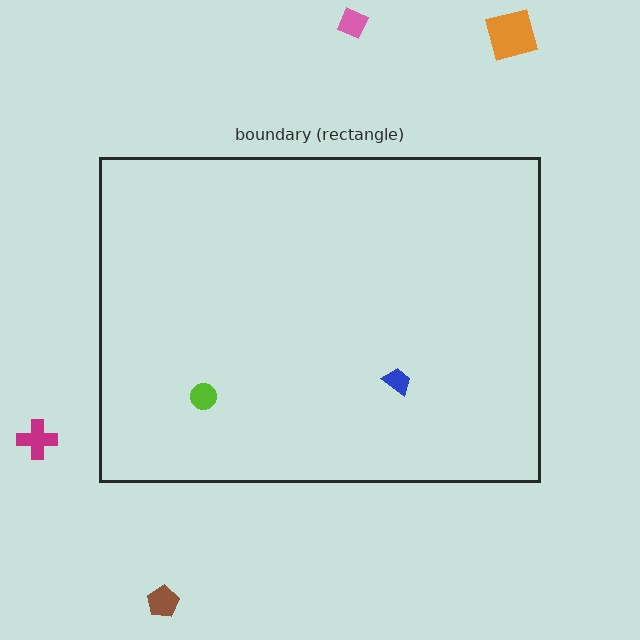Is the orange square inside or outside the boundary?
Outside.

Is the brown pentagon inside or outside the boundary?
Outside.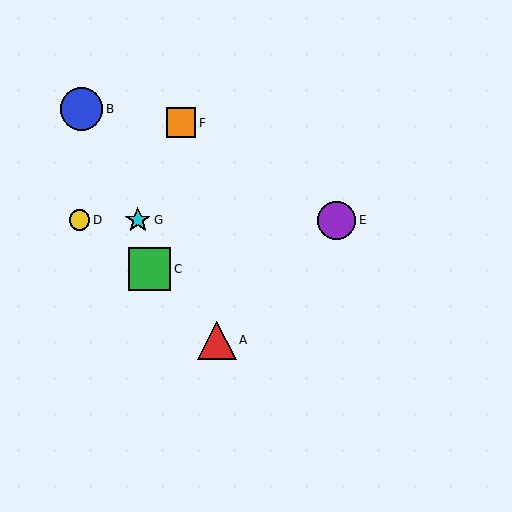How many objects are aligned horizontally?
3 objects (D, E, G) are aligned horizontally.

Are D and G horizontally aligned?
Yes, both are at y≈220.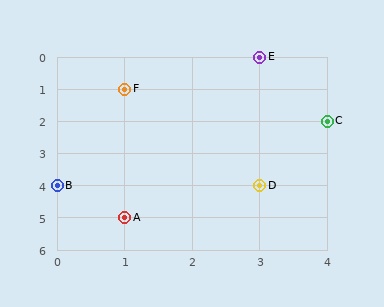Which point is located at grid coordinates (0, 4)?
Point B is at (0, 4).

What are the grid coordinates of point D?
Point D is at grid coordinates (3, 4).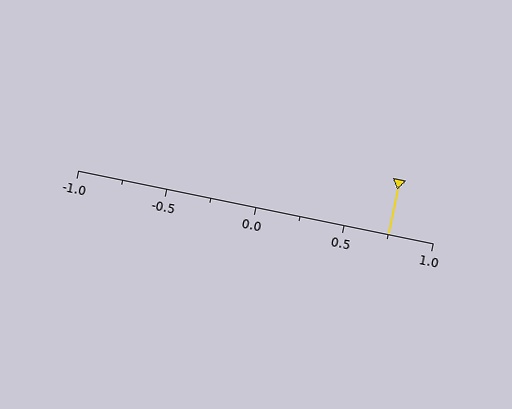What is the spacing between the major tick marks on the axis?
The major ticks are spaced 0.5 apart.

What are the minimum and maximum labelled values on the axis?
The axis runs from -1.0 to 1.0.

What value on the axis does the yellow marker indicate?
The marker indicates approximately 0.75.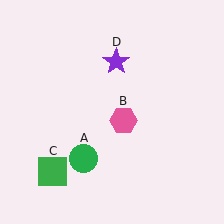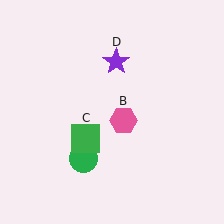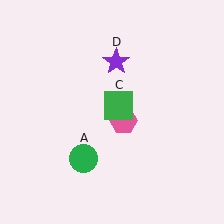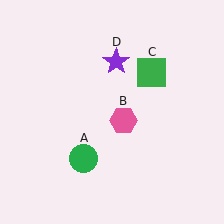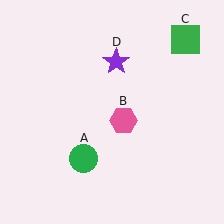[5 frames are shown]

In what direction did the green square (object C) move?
The green square (object C) moved up and to the right.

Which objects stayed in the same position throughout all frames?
Green circle (object A) and pink hexagon (object B) and purple star (object D) remained stationary.